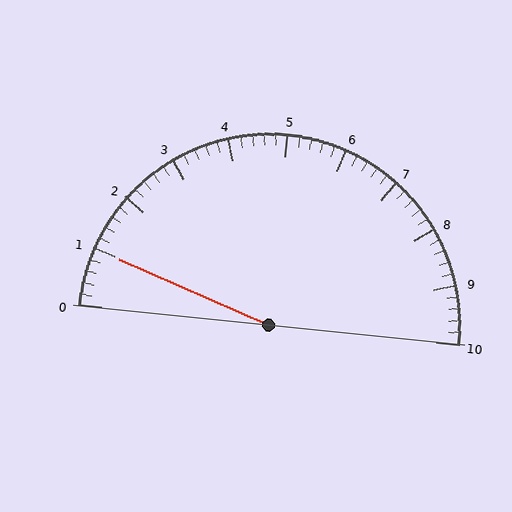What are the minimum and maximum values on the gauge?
The gauge ranges from 0 to 10.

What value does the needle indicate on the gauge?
The needle indicates approximately 1.0.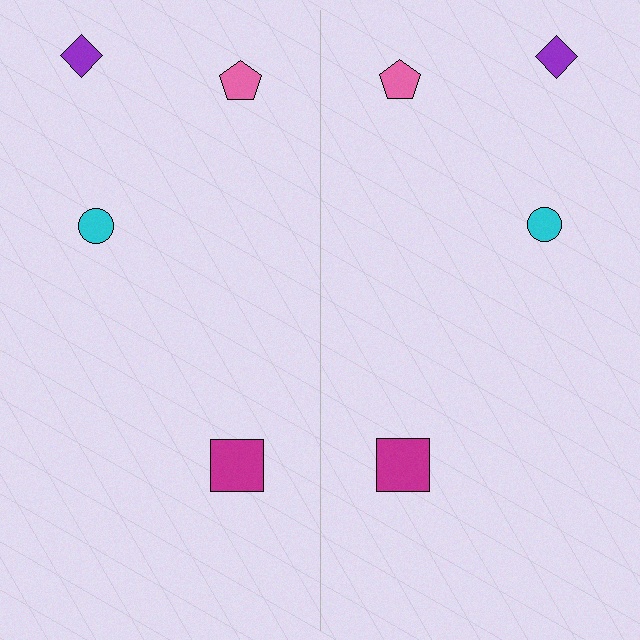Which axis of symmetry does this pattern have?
The pattern has a vertical axis of symmetry running through the center of the image.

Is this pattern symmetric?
Yes, this pattern has bilateral (reflection) symmetry.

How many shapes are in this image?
There are 8 shapes in this image.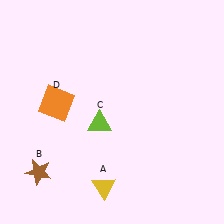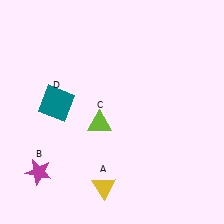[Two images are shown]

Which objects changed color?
B changed from brown to magenta. D changed from orange to teal.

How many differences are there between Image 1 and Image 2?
There are 2 differences between the two images.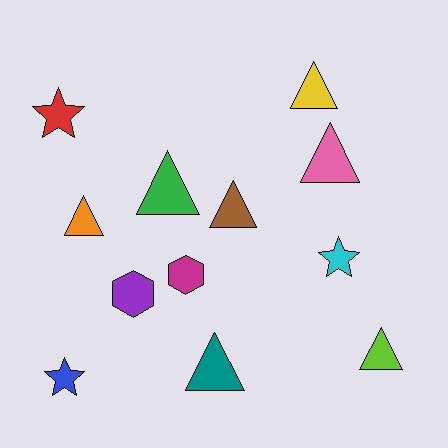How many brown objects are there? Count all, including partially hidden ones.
There is 1 brown object.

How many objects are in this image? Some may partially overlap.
There are 12 objects.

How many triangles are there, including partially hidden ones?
There are 7 triangles.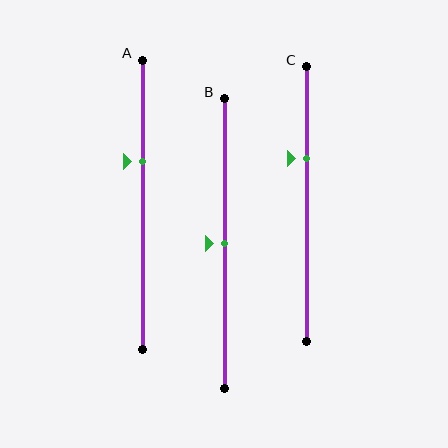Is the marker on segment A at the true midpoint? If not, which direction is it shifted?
No, the marker on segment A is shifted upward by about 15% of the segment length.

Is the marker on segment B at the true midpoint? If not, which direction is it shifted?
Yes, the marker on segment B is at the true midpoint.